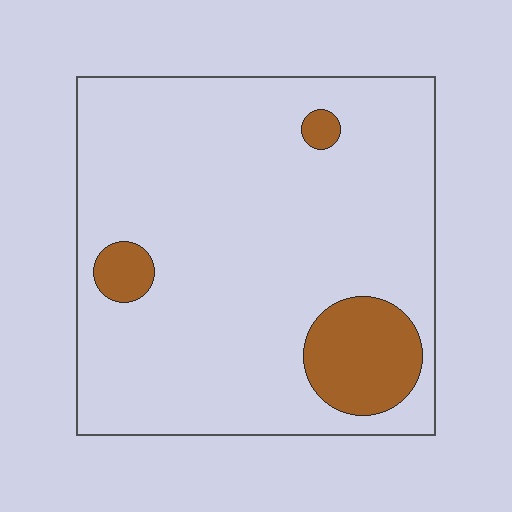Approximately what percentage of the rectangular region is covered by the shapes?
Approximately 10%.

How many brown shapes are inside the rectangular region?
3.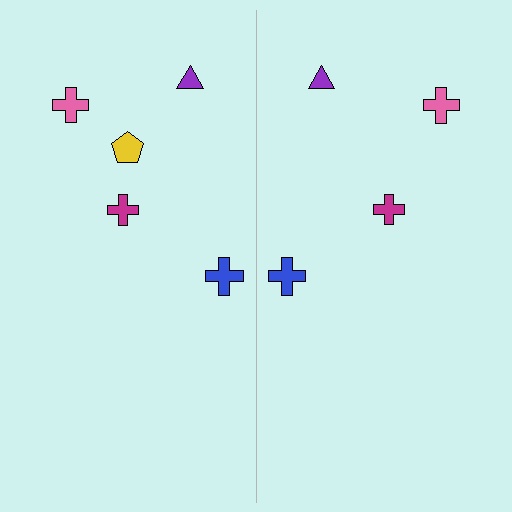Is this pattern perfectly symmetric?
No, the pattern is not perfectly symmetric. A yellow pentagon is missing from the right side.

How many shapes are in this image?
There are 9 shapes in this image.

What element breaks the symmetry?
A yellow pentagon is missing from the right side.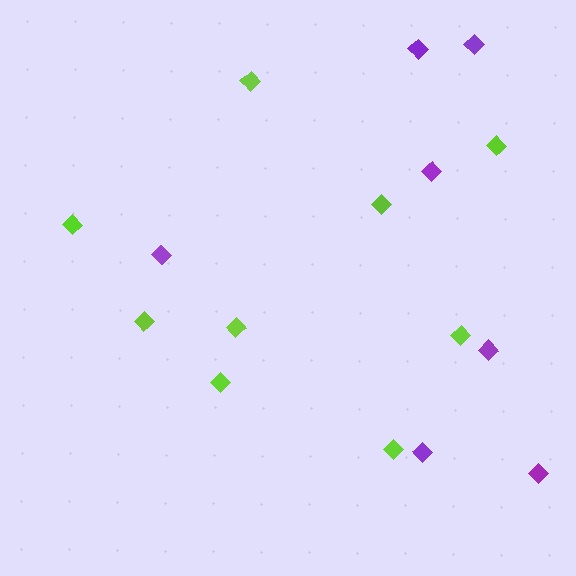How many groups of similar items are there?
There are 2 groups: one group of lime diamonds (9) and one group of purple diamonds (7).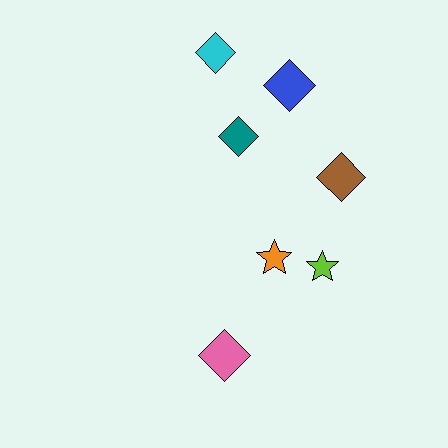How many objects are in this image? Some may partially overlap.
There are 7 objects.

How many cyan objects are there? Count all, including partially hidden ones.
There is 1 cyan object.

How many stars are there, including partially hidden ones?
There are 2 stars.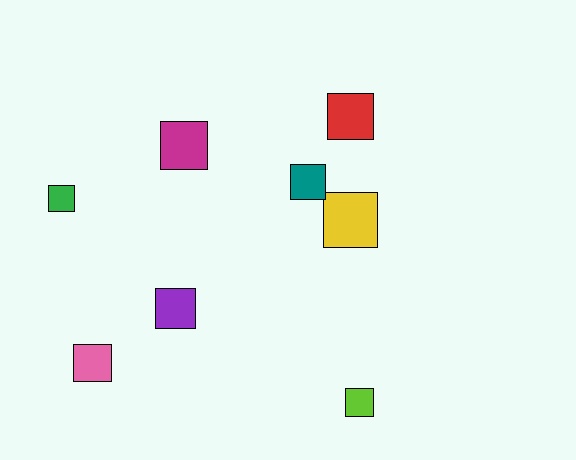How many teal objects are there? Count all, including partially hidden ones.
There is 1 teal object.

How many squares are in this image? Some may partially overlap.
There are 8 squares.